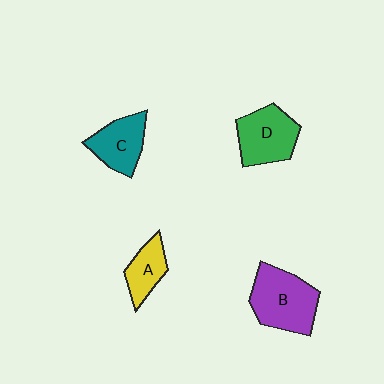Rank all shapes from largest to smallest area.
From largest to smallest: B (purple), D (green), C (teal), A (yellow).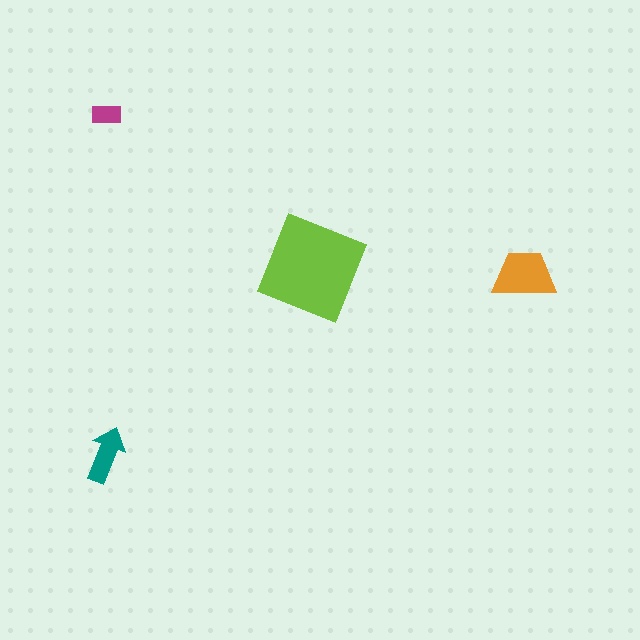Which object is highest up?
The magenta rectangle is topmost.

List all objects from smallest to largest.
The magenta rectangle, the teal arrow, the orange trapezoid, the lime diamond.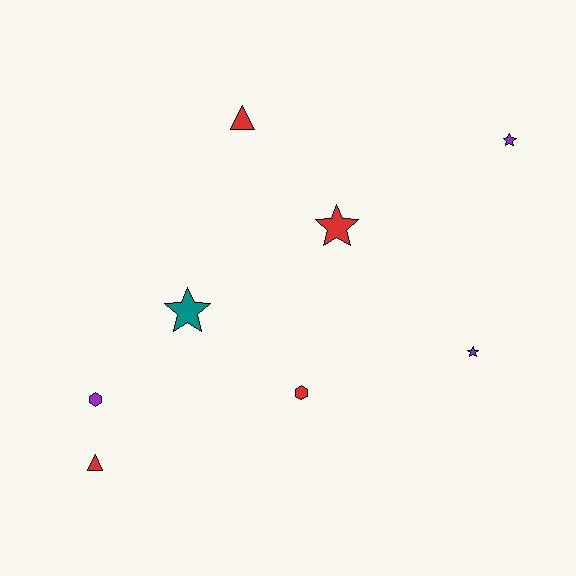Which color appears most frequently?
Red, with 4 objects.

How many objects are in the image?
There are 8 objects.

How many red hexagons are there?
There is 1 red hexagon.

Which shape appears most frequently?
Star, with 4 objects.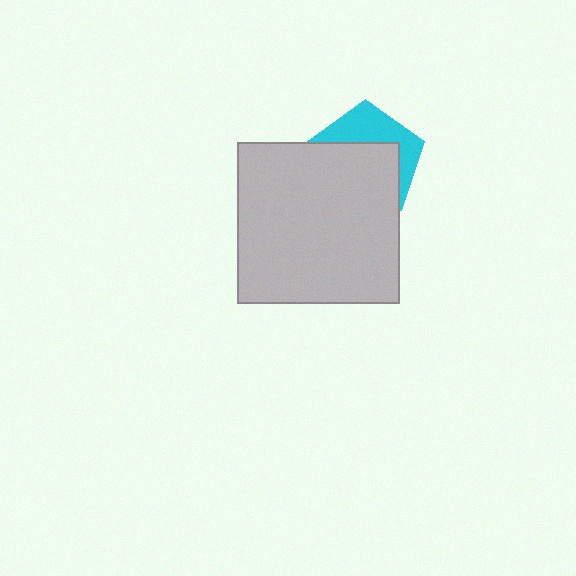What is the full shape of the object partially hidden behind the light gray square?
The partially hidden object is a cyan pentagon.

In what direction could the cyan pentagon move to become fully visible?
The cyan pentagon could move up. That would shift it out from behind the light gray square entirely.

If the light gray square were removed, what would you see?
You would see the complete cyan pentagon.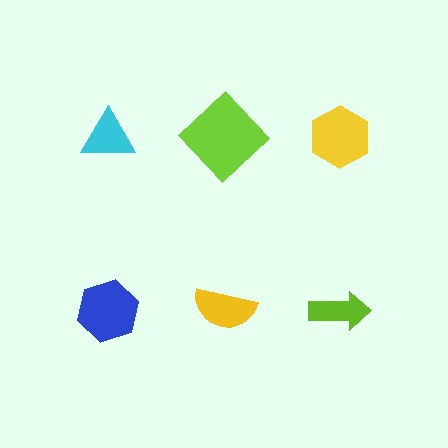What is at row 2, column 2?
A yellow semicircle.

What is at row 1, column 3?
A yellow hexagon.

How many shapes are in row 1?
3 shapes.